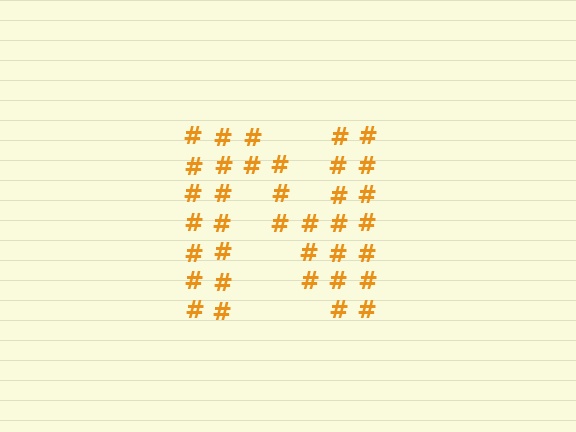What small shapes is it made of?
It is made of small hash symbols.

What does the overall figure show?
The overall figure shows the letter N.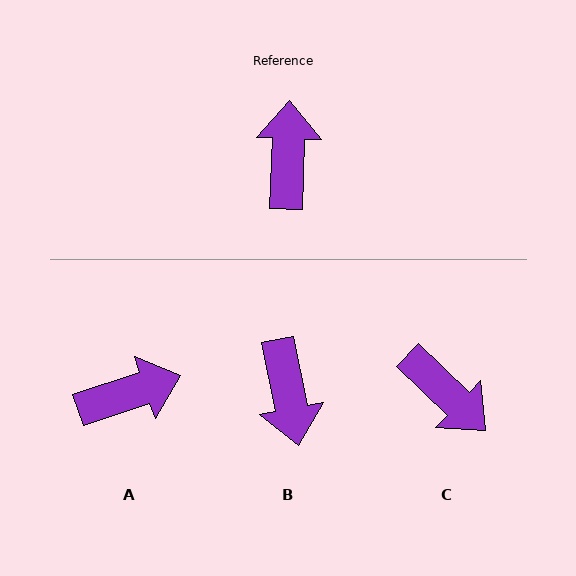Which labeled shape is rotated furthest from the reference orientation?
B, about 167 degrees away.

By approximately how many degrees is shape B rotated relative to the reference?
Approximately 167 degrees clockwise.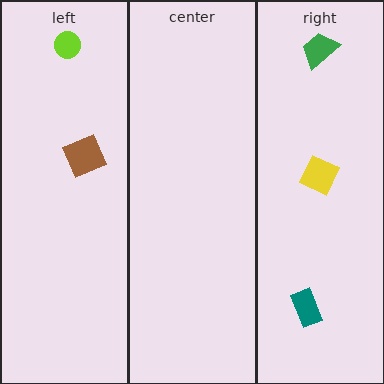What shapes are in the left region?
The brown square, the lime circle.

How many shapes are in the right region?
3.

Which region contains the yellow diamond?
The right region.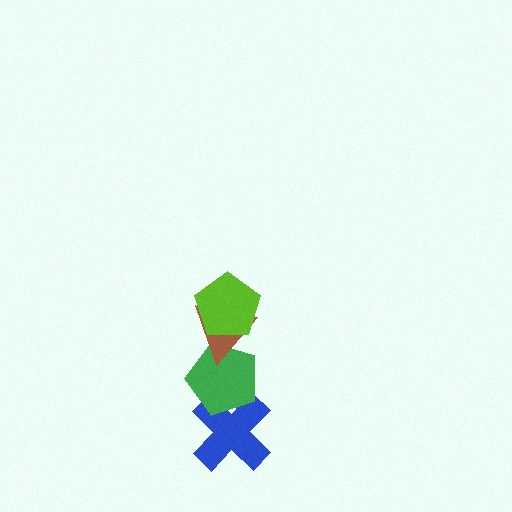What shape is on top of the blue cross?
The green pentagon is on top of the blue cross.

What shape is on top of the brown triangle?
The lime pentagon is on top of the brown triangle.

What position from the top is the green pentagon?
The green pentagon is 3rd from the top.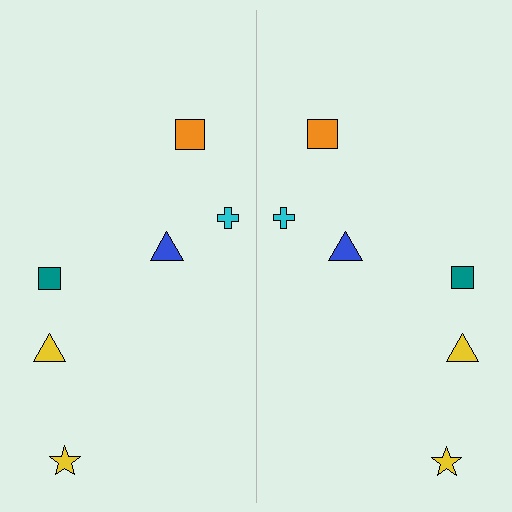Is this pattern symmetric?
Yes, this pattern has bilateral (reflection) symmetry.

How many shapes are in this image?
There are 12 shapes in this image.